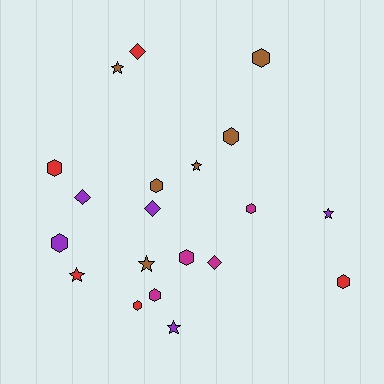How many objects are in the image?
There are 20 objects.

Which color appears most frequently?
Brown, with 6 objects.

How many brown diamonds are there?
There are no brown diamonds.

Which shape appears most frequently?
Hexagon, with 10 objects.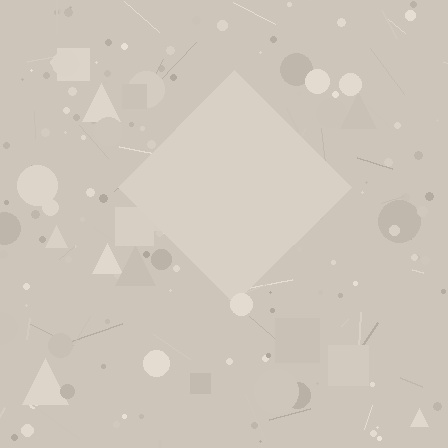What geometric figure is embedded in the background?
A diamond is embedded in the background.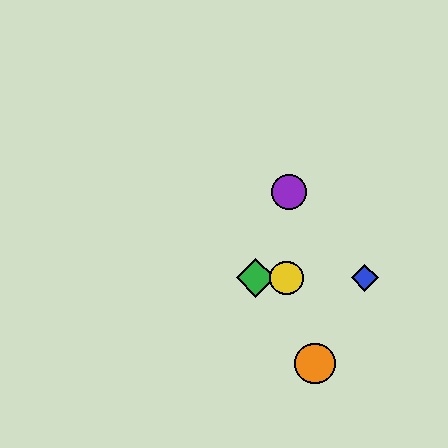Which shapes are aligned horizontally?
The red diamond, the blue diamond, the green diamond, the yellow circle are aligned horizontally.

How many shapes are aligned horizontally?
4 shapes (the red diamond, the blue diamond, the green diamond, the yellow circle) are aligned horizontally.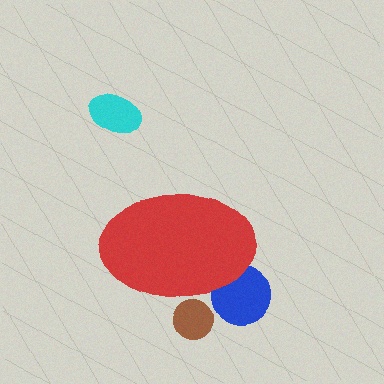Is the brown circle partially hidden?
Yes, the brown circle is partially hidden behind the red ellipse.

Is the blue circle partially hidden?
Yes, the blue circle is partially hidden behind the red ellipse.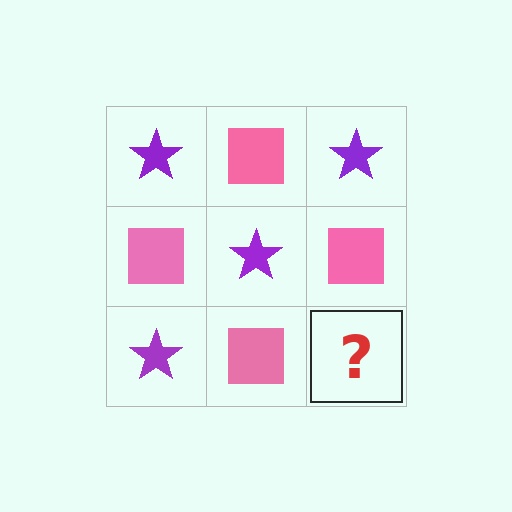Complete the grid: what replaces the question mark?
The question mark should be replaced with a purple star.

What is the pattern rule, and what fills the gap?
The rule is that it alternates purple star and pink square in a checkerboard pattern. The gap should be filled with a purple star.